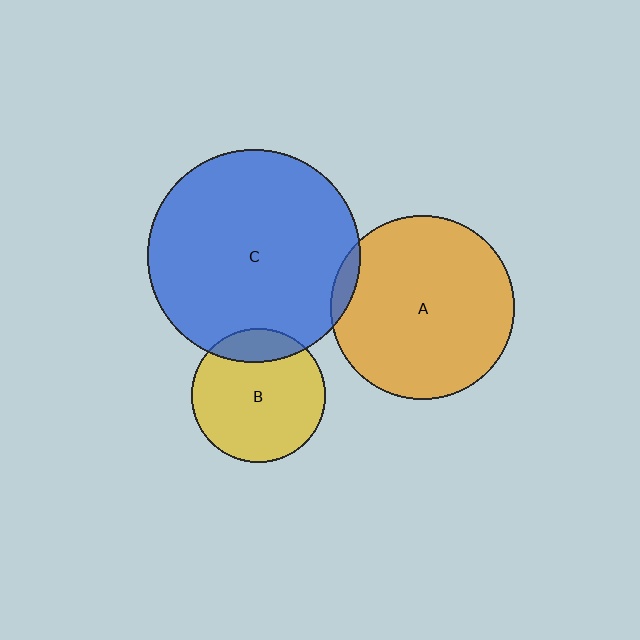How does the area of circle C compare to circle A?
Approximately 1.3 times.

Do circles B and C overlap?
Yes.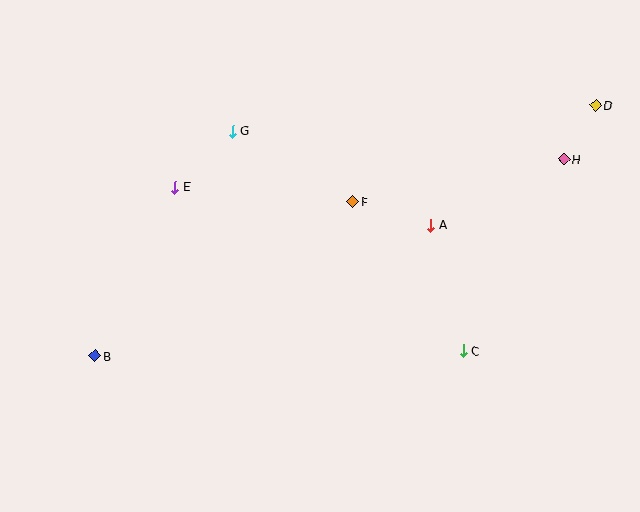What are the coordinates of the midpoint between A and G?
The midpoint between A and G is at (332, 178).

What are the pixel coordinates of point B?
Point B is at (95, 356).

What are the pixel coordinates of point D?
Point D is at (596, 105).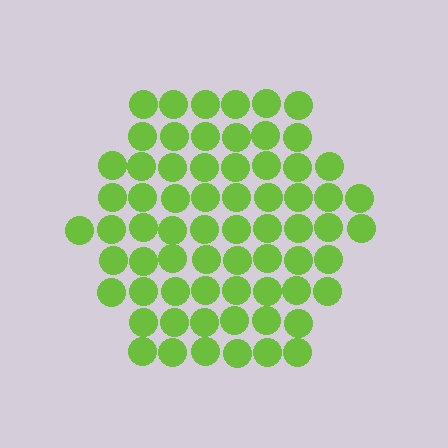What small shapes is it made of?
It is made of small circles.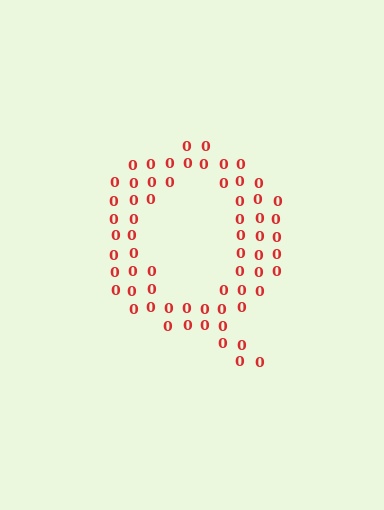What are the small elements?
The small elements are digit 0's.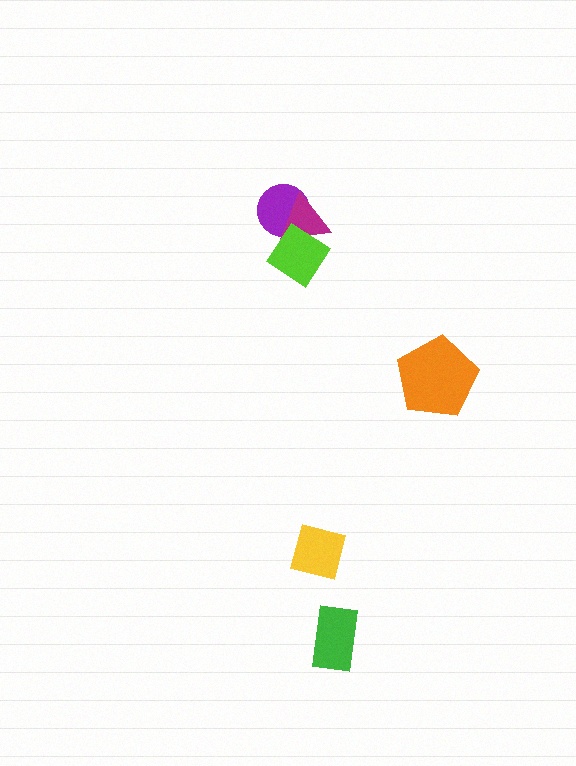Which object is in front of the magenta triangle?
The lime diamond is in front of the magenta triangle.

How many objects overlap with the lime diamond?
2 objects overlap with the lime diamond.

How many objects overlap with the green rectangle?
0 objects overlap with the green rectangle.